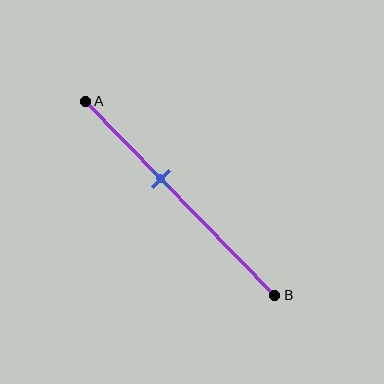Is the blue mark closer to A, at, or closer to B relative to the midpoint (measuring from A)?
The blue mark is closer to point A than the midpoint of segment AB.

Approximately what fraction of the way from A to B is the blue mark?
The blue mark is approximately 40% of the way from A to B.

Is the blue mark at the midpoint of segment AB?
No, the mark is at about 40% from A, not at the 50% midpoint.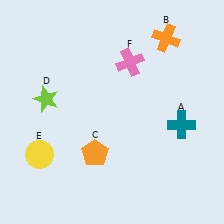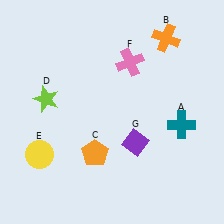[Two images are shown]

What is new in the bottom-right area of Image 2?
A purple diamond (G) was added in the bottom-right area of Image 2.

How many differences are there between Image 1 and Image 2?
There is 1 difference between the two images.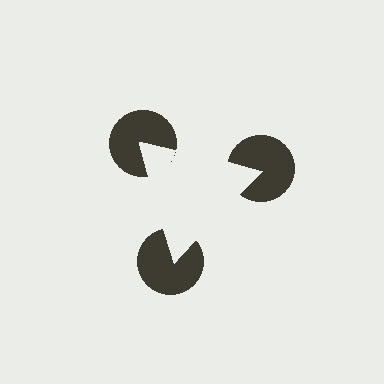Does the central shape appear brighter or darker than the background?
It typically appears slightly brighter than the background, even though no actual brightness change is drawn.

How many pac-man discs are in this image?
There are 3 — one at each vertex of the illusory triangle.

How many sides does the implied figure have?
3 sides.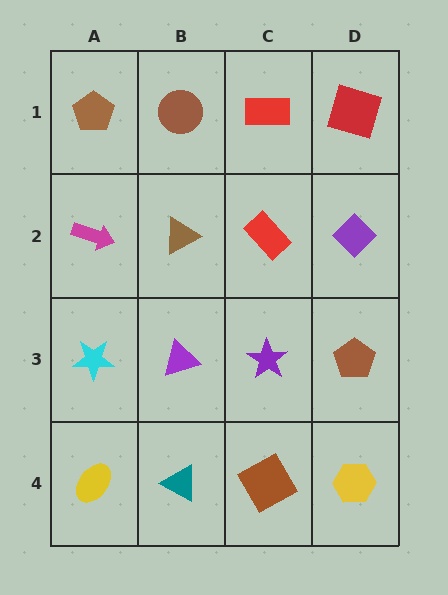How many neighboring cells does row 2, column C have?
4.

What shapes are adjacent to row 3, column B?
A brown triangle (row 2, column B), a teal triangle (row 4, column B), a cyan star (row 3, column A), a purple star (row 3, column C).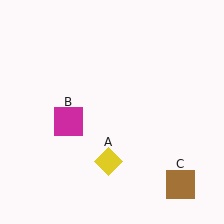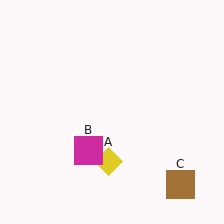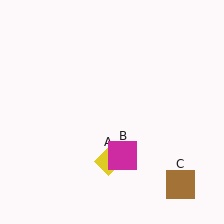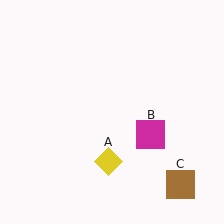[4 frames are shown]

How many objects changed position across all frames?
1 object changed position: magenta square (object B).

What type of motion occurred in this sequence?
The magenta square (object B) rotated counterclockwise around the center of the scene.